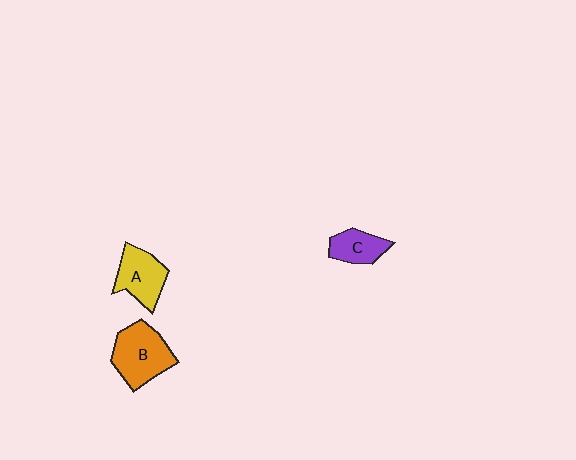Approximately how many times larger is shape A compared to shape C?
Approximately 1.4 times.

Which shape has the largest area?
Shape B (orange).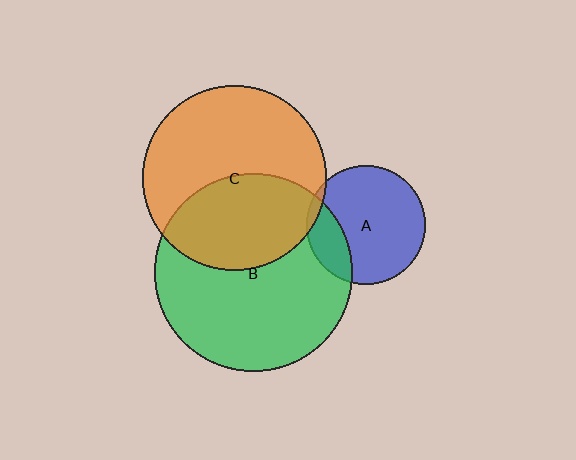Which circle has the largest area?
Circle B (green).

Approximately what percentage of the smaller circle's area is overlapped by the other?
Approximately 5%.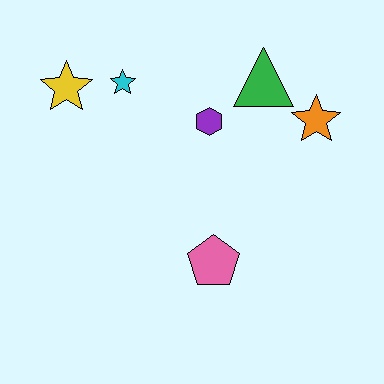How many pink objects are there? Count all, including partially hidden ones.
There is 1 pink object.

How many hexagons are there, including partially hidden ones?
There is 1 hexagon.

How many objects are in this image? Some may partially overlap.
There are 6 objects.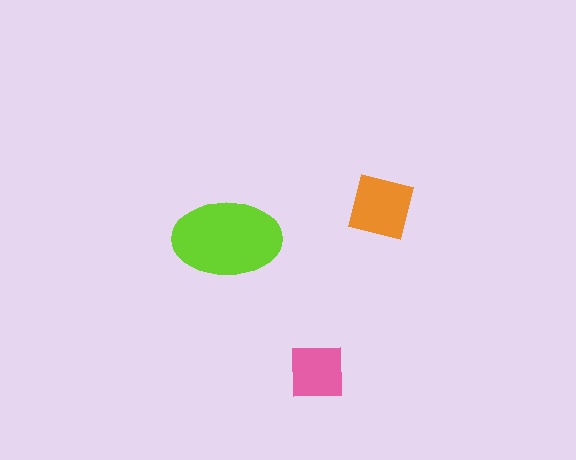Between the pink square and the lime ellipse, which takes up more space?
The lime ellipse.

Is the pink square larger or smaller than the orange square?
Smaller.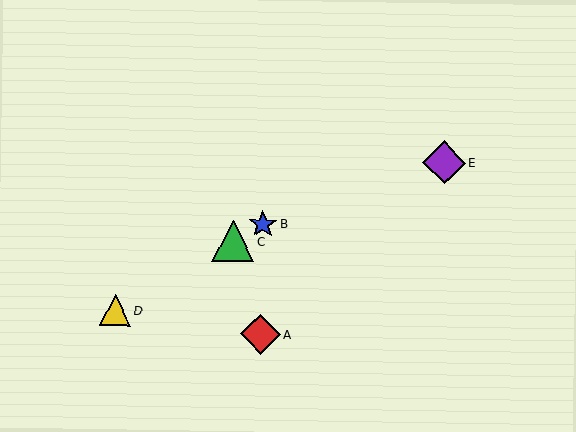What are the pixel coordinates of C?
Object C is at (233, 241).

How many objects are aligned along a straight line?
3 objects (B, C, D) are aligned along a straight line.